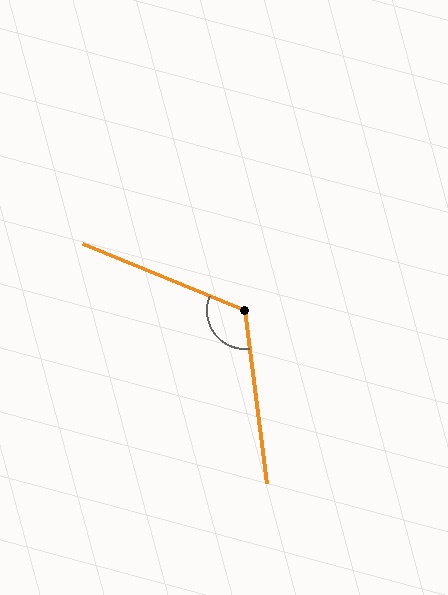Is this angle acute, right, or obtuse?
It is obtuse.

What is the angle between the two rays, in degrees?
Approximately 119 degrees.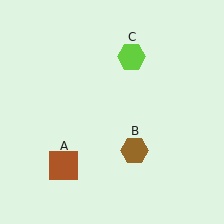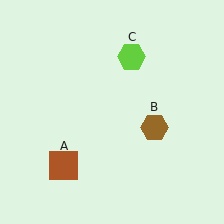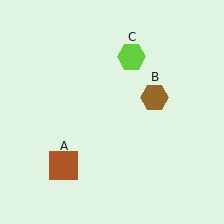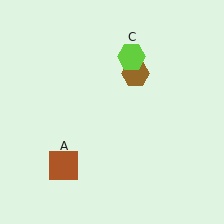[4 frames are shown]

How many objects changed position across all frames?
1 object changed position: brown hexagon (object B).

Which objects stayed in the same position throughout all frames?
Brown square (object A) and lime hexagon (object C) remained stationary.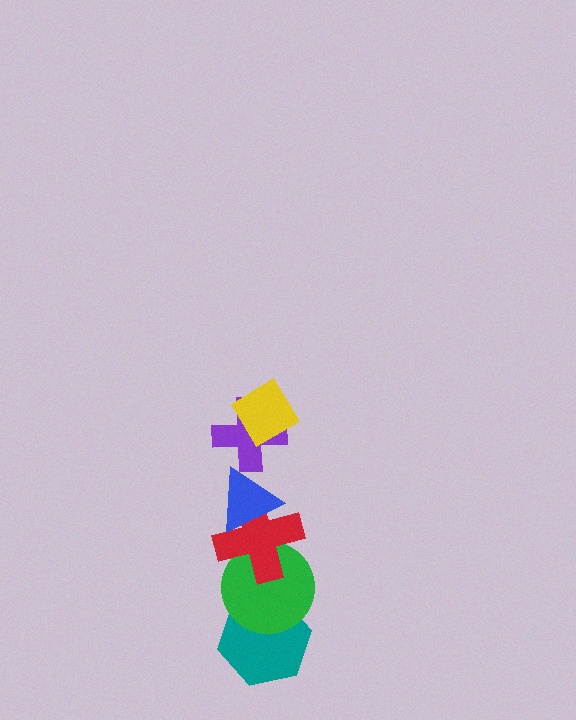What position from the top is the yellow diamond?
The yellow diamond is 1st from the top.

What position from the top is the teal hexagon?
The teal hexagon is 6th from the top.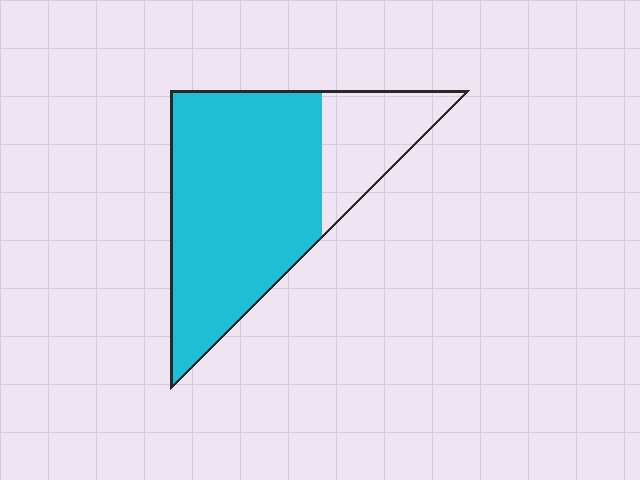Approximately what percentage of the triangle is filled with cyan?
Approximately 75%.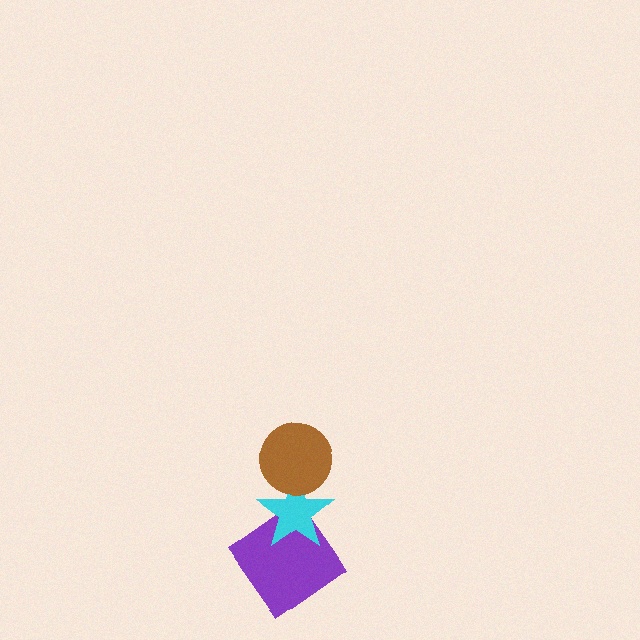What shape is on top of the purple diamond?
The cyan star is on top of the purple diamond.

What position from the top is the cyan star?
The cyan star is 2nd from the top.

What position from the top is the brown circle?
The brown circle is 1st from the top.